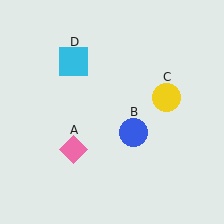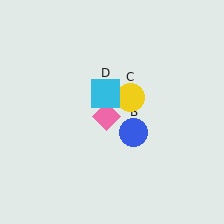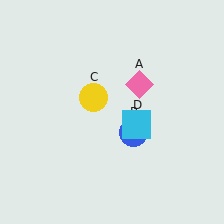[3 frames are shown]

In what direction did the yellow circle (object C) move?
The yellow circle (object C) moved left.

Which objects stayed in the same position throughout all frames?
Blue circle (object B) remained stationary.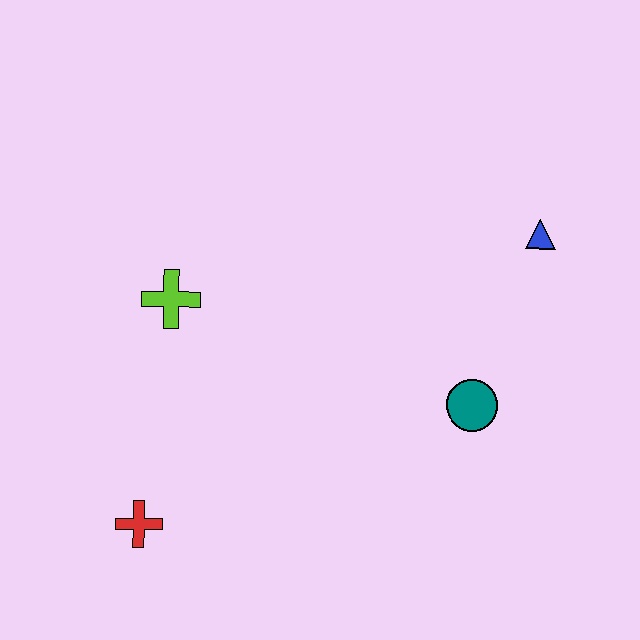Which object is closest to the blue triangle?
The teal circle is closest to the blue triangle.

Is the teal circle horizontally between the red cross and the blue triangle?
Yes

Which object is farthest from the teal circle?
The red cross is farthest from the teal circle.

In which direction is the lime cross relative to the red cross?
The lime cross is above the red cross.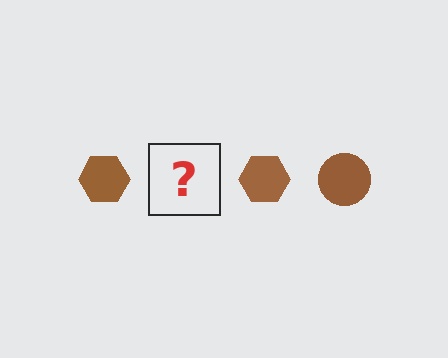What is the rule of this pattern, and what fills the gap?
The rule is that the pattern cycles through hexagon, circle shapes in brown. The gap should be filled with a brown circle.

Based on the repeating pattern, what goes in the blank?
The blank should be a brown circle.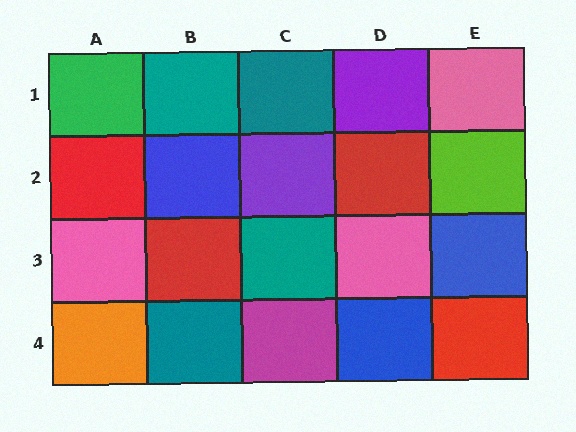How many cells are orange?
1 cell is orange.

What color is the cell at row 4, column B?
Teal.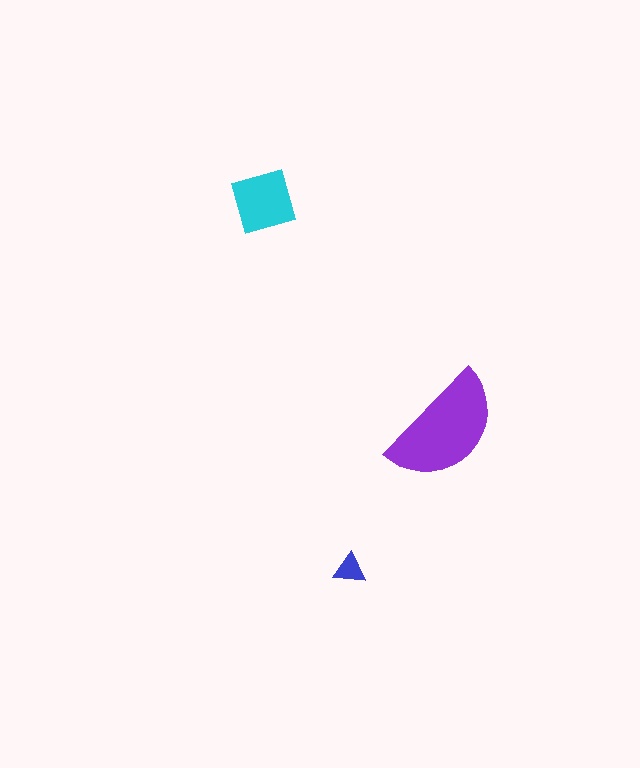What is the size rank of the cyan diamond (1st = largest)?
2nd.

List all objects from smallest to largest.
The blue triangle, the cyan diamond, the purple semicircle.